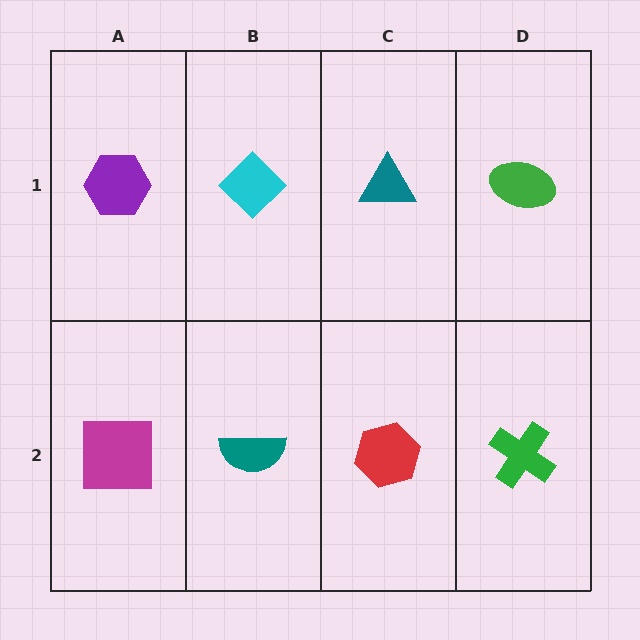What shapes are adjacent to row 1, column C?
A red hexagon (row 2, column C), a cyan diamond (row 1, column B), a green ellipse (row 1, column D).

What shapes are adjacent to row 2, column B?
A cyan diamond (row 1, column B), a magenta square (row 2, column A), a red hexagon (row 2, column C).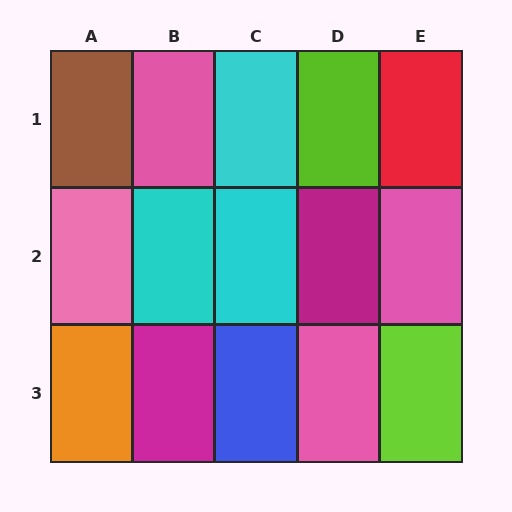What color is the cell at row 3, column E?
Lime.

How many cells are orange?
1 cell is orange.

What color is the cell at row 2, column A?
Pink.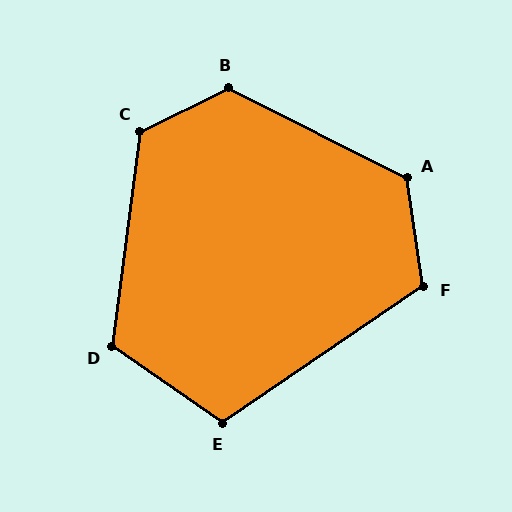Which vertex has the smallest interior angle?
E, at approximately 111 degrees.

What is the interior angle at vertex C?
Approximately 123 degrees (obtuse).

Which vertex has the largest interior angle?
B, at approximately 127 degrees.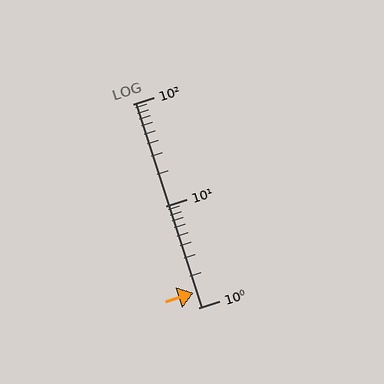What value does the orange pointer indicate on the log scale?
The pointer indicates approximately 1.4.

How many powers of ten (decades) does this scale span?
The scale spans 2 decades, from 1 to 100.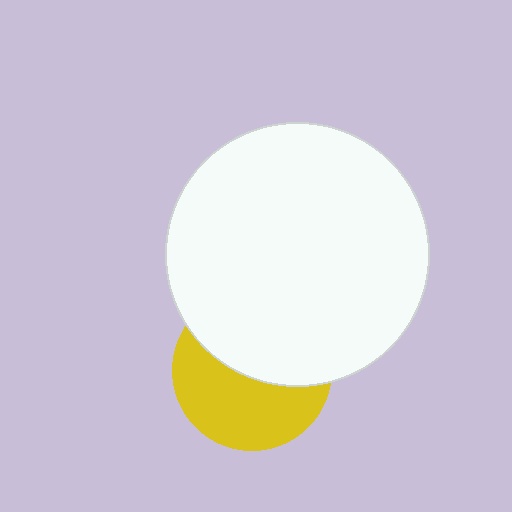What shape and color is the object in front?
The object in front is a white circle.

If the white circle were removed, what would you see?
You would see the complete yellow circle.